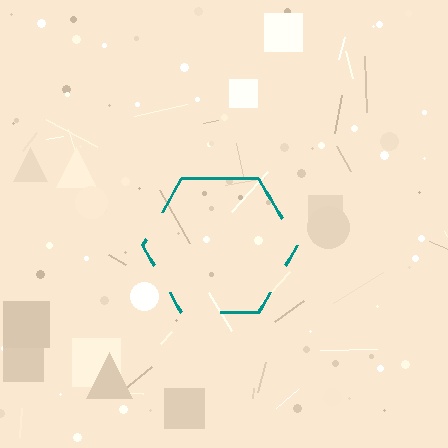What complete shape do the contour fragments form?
The contour fragments form a hexagon.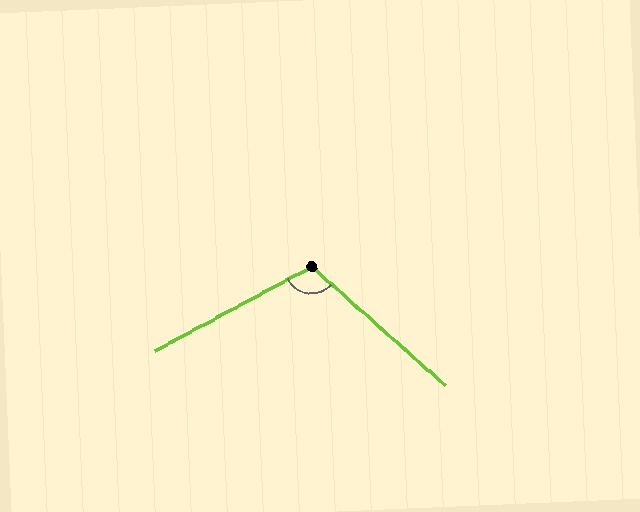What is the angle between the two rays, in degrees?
Approximately 110 degrees.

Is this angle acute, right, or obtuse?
It is obtuse.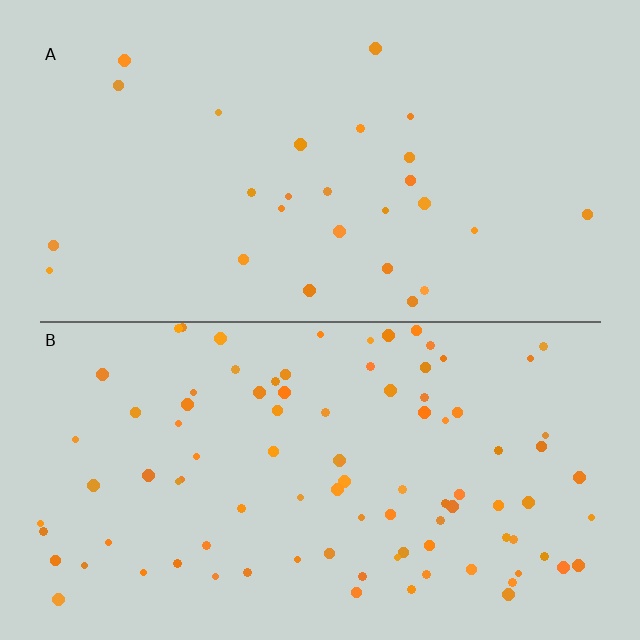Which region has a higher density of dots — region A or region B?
B (the bottom).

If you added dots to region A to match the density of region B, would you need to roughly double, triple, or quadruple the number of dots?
Approximately triple.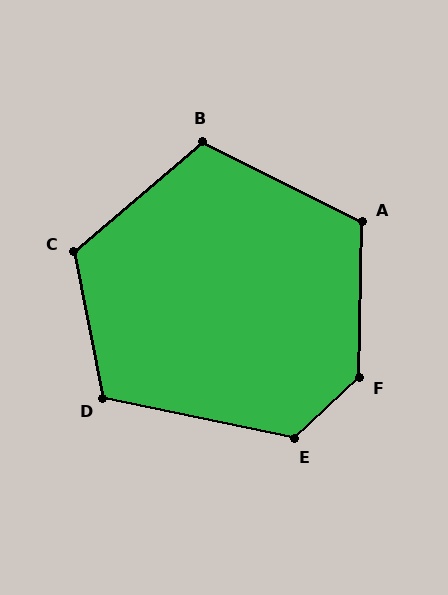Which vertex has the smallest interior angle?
B, at approximately 113 degrees.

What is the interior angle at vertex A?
Approximately 116 degrees (obtuse).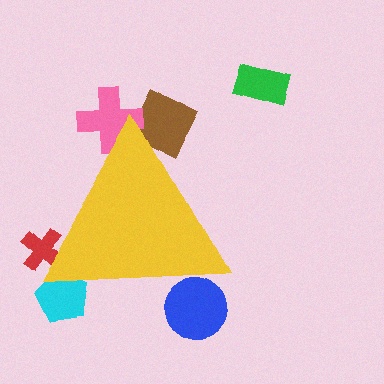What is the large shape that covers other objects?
A yellow triangle.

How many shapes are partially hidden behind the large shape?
5 shapes are partially hidden.